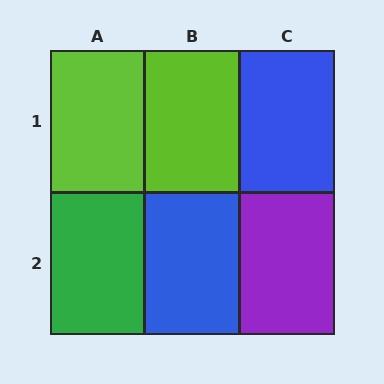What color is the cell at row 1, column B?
Lime.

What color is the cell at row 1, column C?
Blue.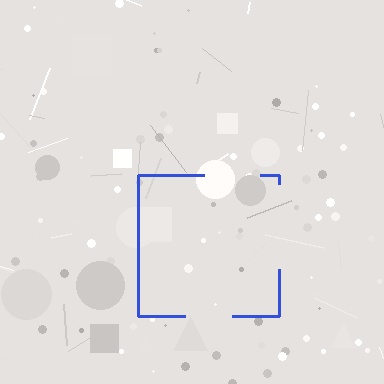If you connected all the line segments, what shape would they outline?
They would outline a square.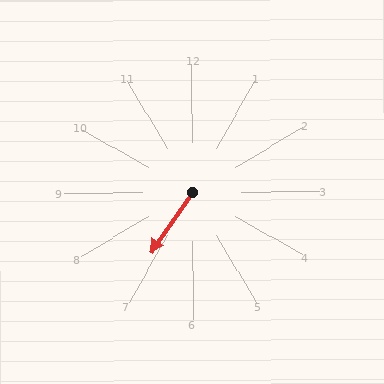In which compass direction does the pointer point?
Southwest.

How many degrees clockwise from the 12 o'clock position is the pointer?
Approximately 215 degrees.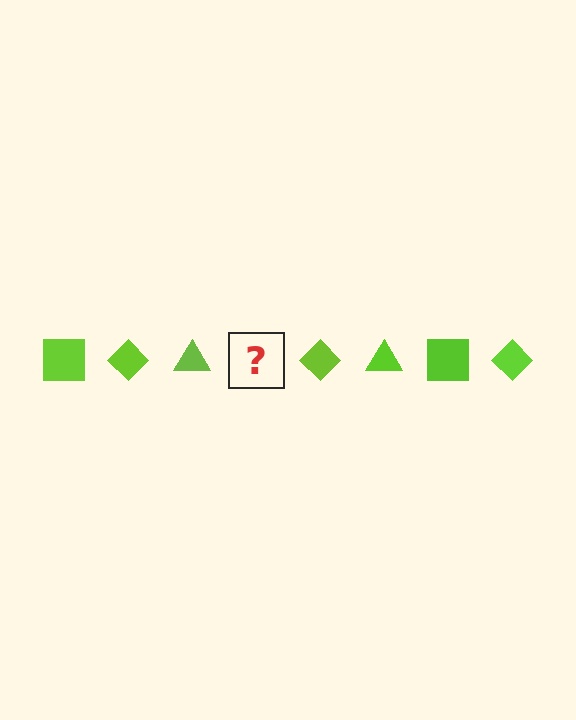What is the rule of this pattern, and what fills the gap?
The rule is that the pattern cycles through square, diamond, triangle shapes in lime. The gap should be filled with a lime square.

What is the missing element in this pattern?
The missing element is a lime square.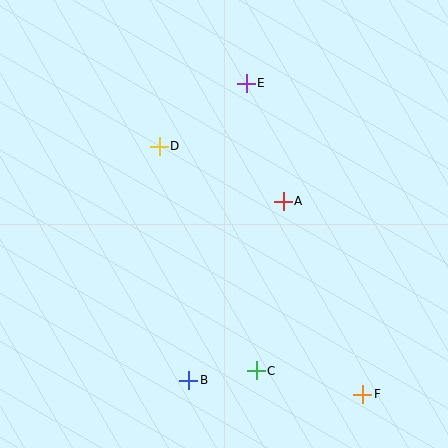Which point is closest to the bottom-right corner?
Point F is closest to the bottom-right corner.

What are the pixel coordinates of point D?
Point D is at (159, 146).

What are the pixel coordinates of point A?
Point A is at (283, 201).